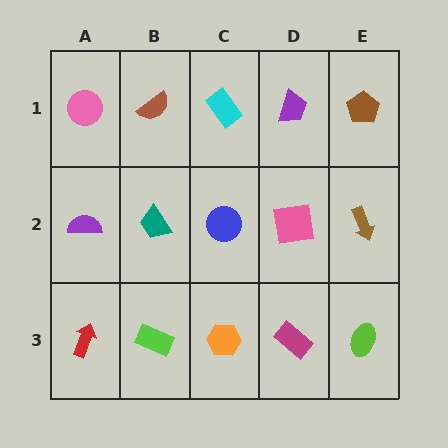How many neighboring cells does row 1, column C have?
3.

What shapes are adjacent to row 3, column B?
A teal trapezoid (row 2, column B), a red arrow (row 3, column A), an orange hexagon (row 3, column C).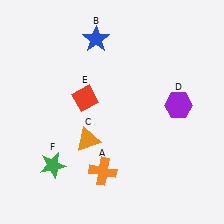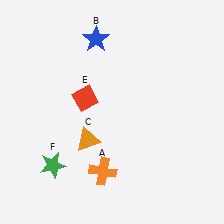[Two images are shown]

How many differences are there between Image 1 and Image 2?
There is 1 difference between the two images.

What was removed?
The purple hexagon (D) was removed in Image 2.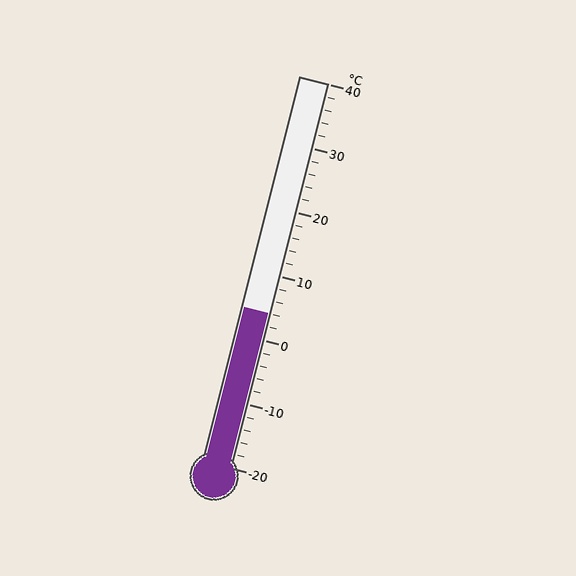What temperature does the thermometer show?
The thermometer shows approximately 4°C.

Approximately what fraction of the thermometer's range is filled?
The thermometer is filled to approximately 40% of its range.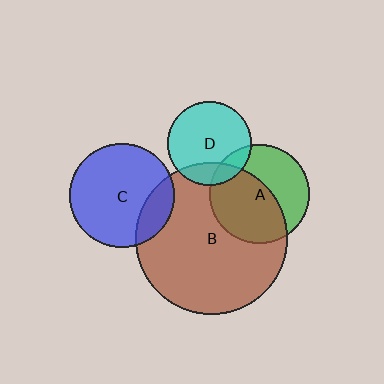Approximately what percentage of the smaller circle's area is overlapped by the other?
Approximately 15%.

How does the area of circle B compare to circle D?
Approximately 3.3 times.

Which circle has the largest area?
Circle B (brown).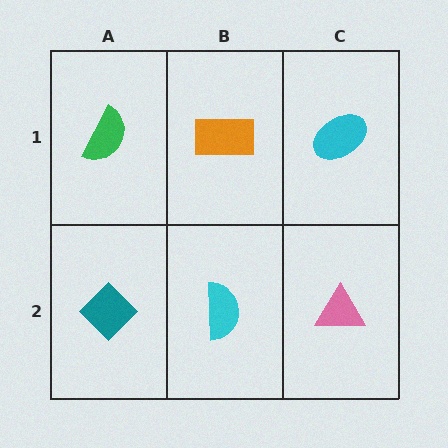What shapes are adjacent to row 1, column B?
A cyan semicircle (row 2, column B), a green semicircle (row 1, column A), a cyan ellipse (row 1, column C).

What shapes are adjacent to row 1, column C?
A pink triangle (row 2, column C), an orange rectangle (row 1, column B).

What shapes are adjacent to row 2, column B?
An orange rectangle (row 1, column B), a teal diamond (row 2, column A), a pink triangle (row 2, column C).